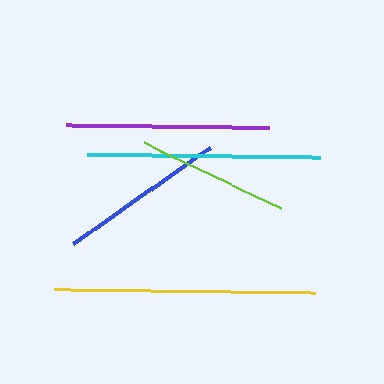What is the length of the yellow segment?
The yellow segment is approximately 262 pixels long.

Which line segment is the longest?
The yellow line is the longest at approximately 262 pixels.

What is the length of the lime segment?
The lime segment is approximately 152 pixels long.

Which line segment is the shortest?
The lime line is the shortest at approximately 152 pixels.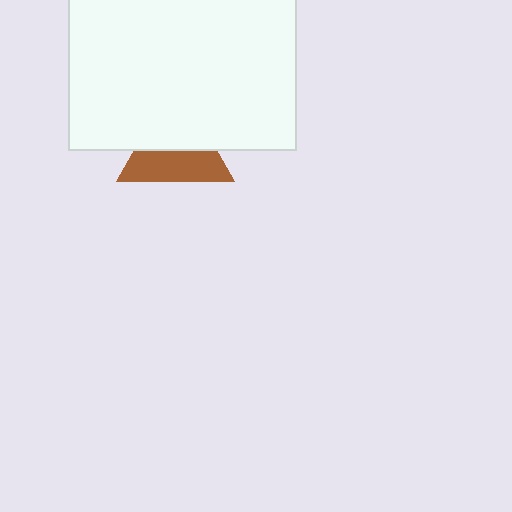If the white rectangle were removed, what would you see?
You would see the complete brown triangle.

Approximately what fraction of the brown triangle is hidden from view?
Roughly 51% of the brown triangle is hidden behind the white rectangle.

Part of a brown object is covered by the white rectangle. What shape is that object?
It is a triangle.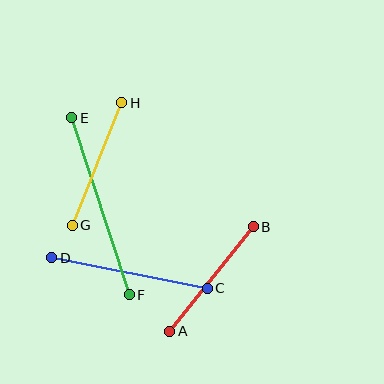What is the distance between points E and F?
The distance is approximately 186 pixels.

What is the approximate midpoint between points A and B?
The midpoint is at approximately (212, 279) pixels.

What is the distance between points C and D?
The distance is approximately 159 pixels.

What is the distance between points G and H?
The distance is approximately 132 pixels.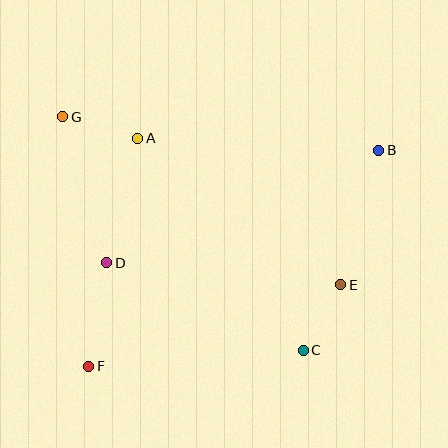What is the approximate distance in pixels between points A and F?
The distance between A and F is approximately 233 pixels.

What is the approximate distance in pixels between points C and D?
The distance between C and D is approximately 215 pixels.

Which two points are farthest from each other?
Points B and F are farthest from each other.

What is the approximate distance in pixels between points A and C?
The distance between A and C is approximately 269 pixels.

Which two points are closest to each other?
Points C and E are closest to each other.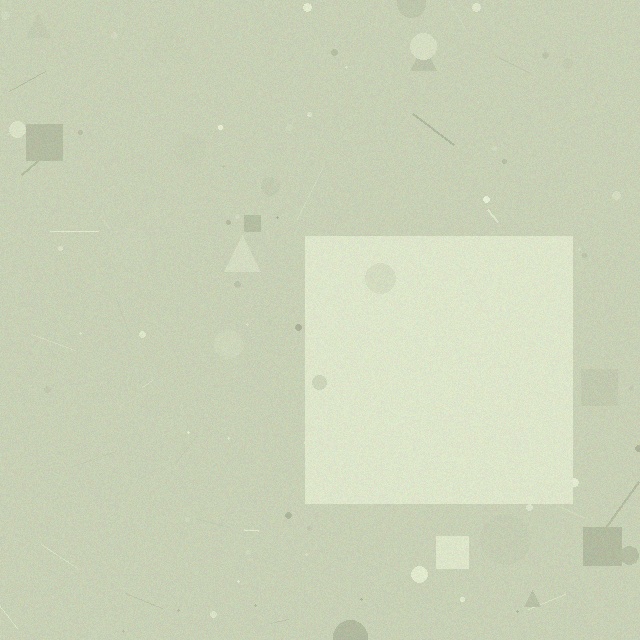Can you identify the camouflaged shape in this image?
The camouflaged shape is a square.